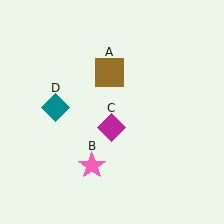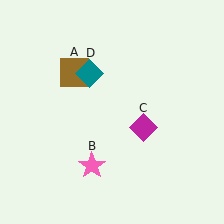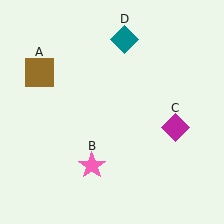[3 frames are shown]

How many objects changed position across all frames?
3 objects changed position: brown square (object A), magenta diamond (object C), teal diamond (object D).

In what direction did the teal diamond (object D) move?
The teal diamond (object D) moved up and to the right.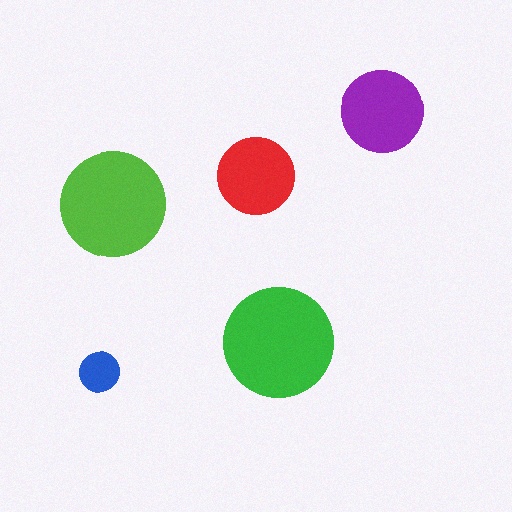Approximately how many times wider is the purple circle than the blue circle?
About 2 times wider.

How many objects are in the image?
There are 5 objects in the image.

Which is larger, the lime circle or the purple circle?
The lime one.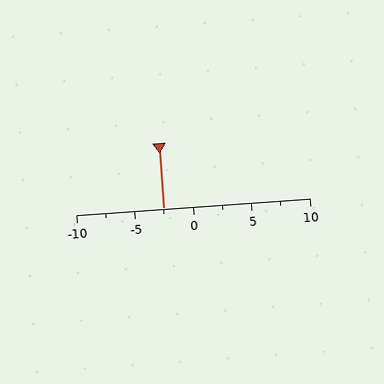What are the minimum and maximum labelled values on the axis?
The axis runs from -10 to 10.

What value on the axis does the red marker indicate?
The marker indicates approximately -2.5.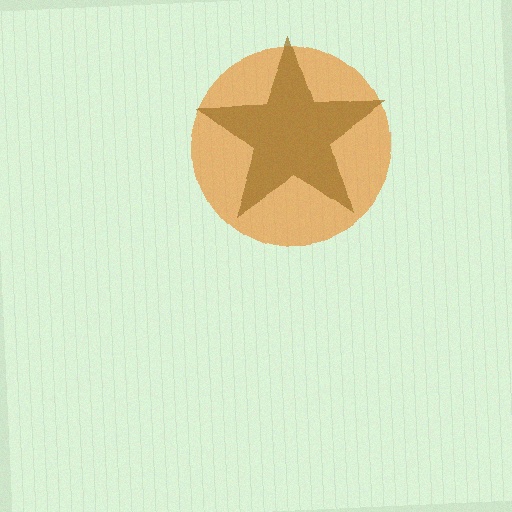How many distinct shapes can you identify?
There are 2 distinct shapes: an orange circle, a brown star.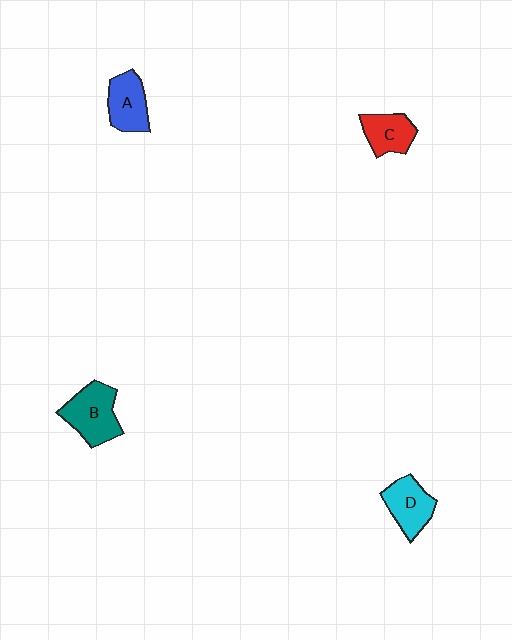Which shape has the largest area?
Shape B (teal).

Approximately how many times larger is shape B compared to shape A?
Approximately 1.3 times.